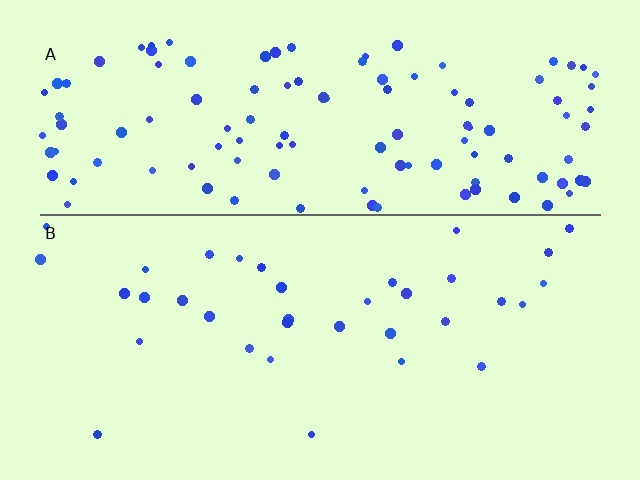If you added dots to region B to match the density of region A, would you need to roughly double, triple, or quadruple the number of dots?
Approximately triple.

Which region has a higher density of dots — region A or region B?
A (the top).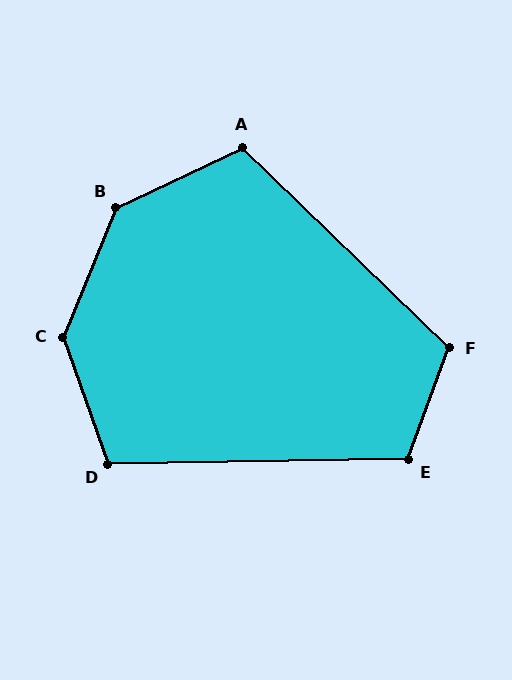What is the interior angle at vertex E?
Approximately 111 degrees (obtuse).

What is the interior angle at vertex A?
Approximately 111 degrees (obtuse).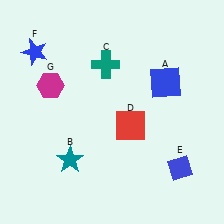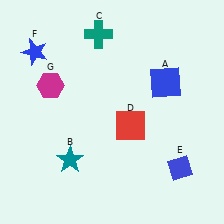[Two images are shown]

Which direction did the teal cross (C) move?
The teal cross (C) moved up.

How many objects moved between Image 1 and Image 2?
1 object moved between the two images.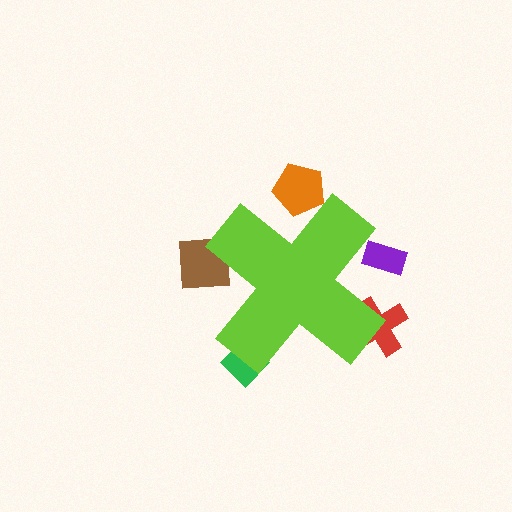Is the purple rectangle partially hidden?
Yes, the purple rectangle is partially hidden behind the lime cross.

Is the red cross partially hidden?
Yes, the red cross is partially hidden behind the lime cross.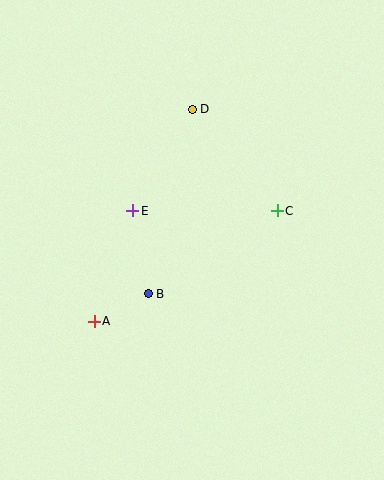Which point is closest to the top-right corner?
Point D is closest to the top-right corner.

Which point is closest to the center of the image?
Point E at (133, 211) is closest to the center.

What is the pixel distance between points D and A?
The distance between D and A is 234 pixels.